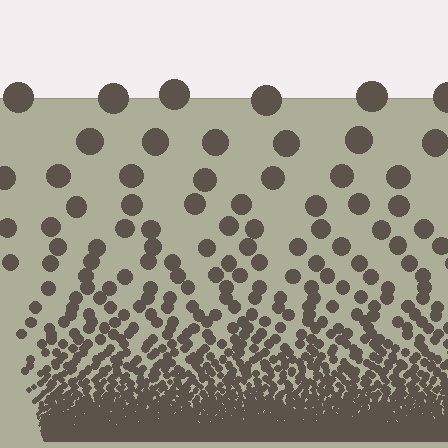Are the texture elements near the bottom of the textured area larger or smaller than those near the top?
Smaller. The gradient is inverted — elements near the bottom are smaller and denser.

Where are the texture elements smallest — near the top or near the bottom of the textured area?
Near the bottom.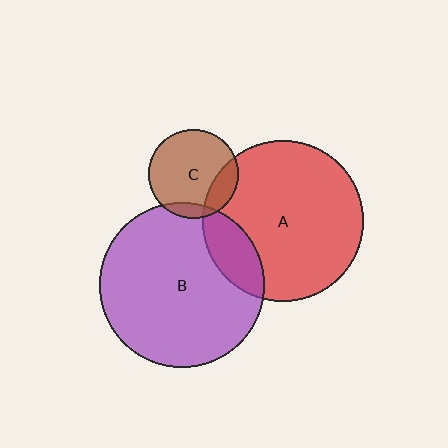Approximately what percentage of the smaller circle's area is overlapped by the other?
Approximately 20%.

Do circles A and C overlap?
Yes.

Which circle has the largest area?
Circle B (purple).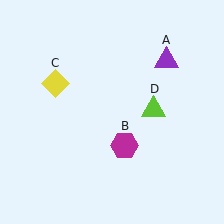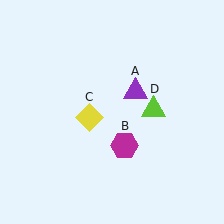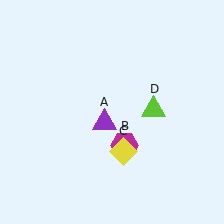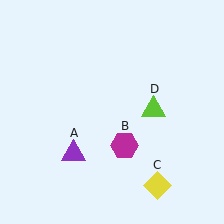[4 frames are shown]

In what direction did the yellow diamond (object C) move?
The yellow diamond (object C) moved down and to the right.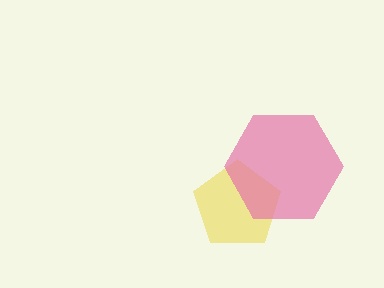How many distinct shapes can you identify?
There are 2 distinct shapes: a yellow pentagon, a pink hexagon.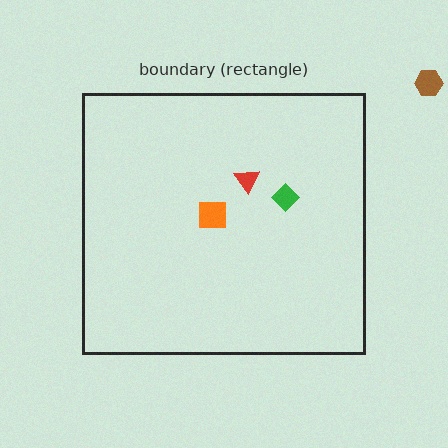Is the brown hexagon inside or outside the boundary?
Outside.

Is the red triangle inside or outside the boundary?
Inside.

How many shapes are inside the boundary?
3 inside, 1 outside.